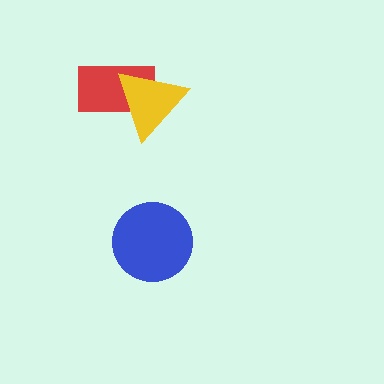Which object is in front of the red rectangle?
The yellow triangle is in front of the red rectangle.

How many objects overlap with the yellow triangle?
1 object overlaps with the yellow triangle.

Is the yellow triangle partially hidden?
No, no other shape covers it.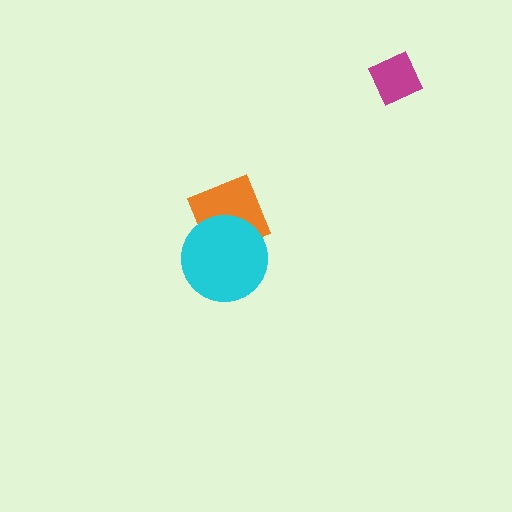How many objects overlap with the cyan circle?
1 object overlaps with the cyan circle.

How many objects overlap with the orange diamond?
1 object overlaps with the orange diamond.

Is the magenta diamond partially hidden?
No, no other shape covers it.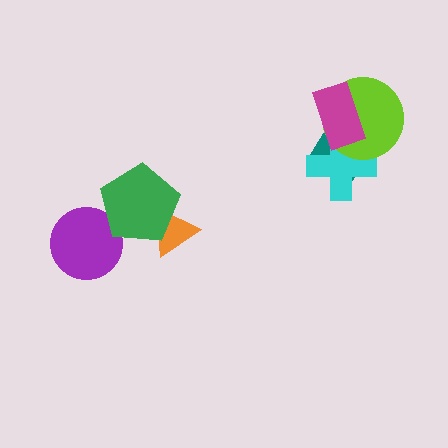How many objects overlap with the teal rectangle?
3 objects overlap with the teal rectangle.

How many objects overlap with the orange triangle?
1 object overlaps with the orange triangle.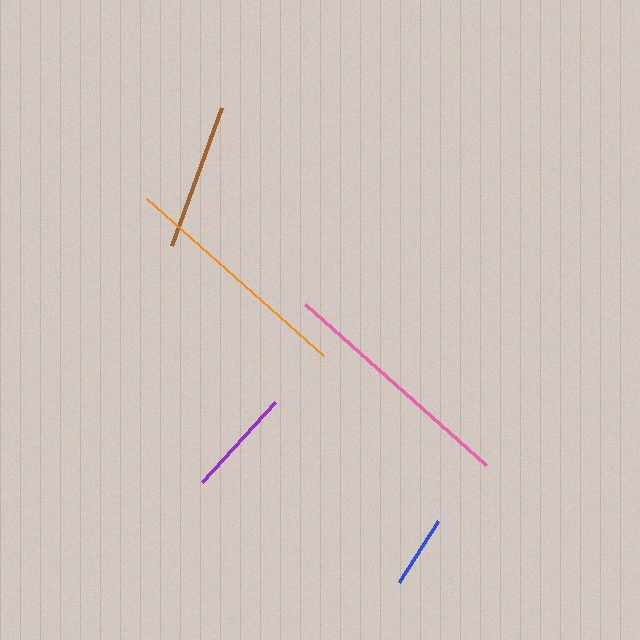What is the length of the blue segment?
The blue segment is approximately 72 pixels long.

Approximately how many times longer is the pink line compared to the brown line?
The pink line is approximately 1.6 times the length of the brown line.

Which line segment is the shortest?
The blue line is the shortest at approximately 72 pixels.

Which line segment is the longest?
The pink line is the longest at approximately 242 pixels.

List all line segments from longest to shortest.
From longest to shortest: pink, orange, brown, purple, blue.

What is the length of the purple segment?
The purple segment is approximately 109 pixels long.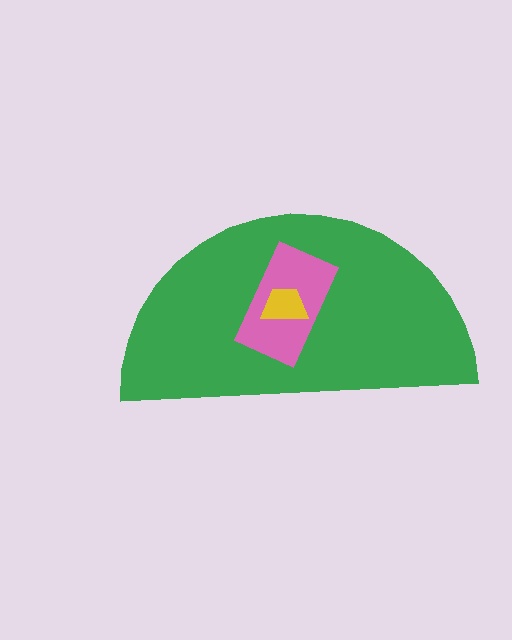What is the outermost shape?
The green semicircle.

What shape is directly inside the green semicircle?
The pink rectangle.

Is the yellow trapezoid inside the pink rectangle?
Yes.